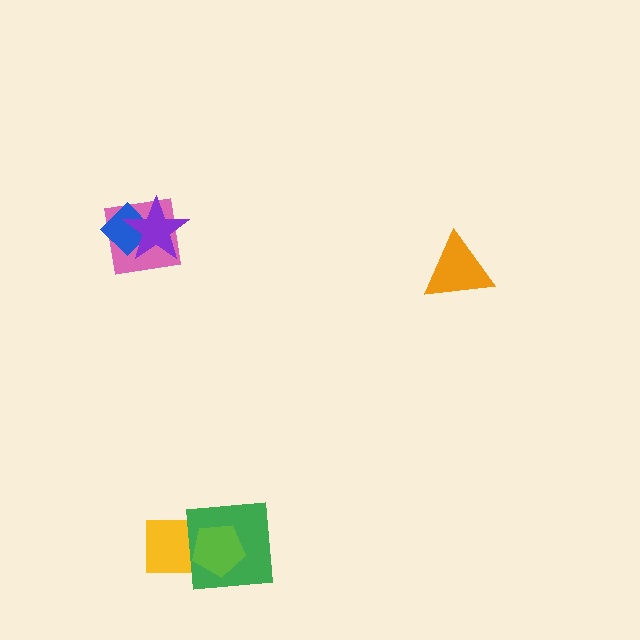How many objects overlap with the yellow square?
2 objects overlap with the yellow square.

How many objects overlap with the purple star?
2 objects overlap with the purple star.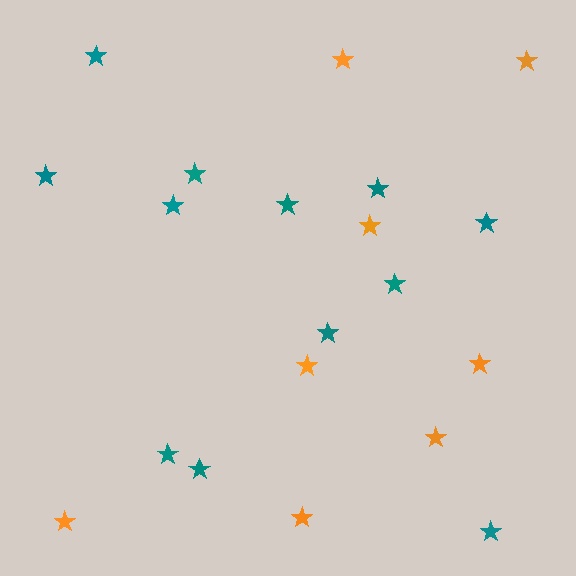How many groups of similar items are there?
There are 2 groups: one group of orange stars (8) and one group of teal stars (12).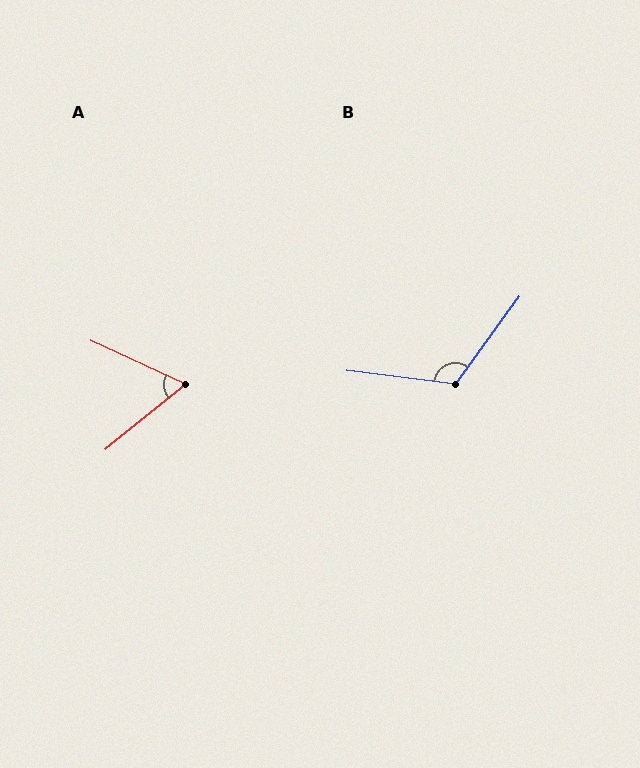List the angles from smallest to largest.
A (64°), B (120°).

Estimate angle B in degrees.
Approximately 120 degrees.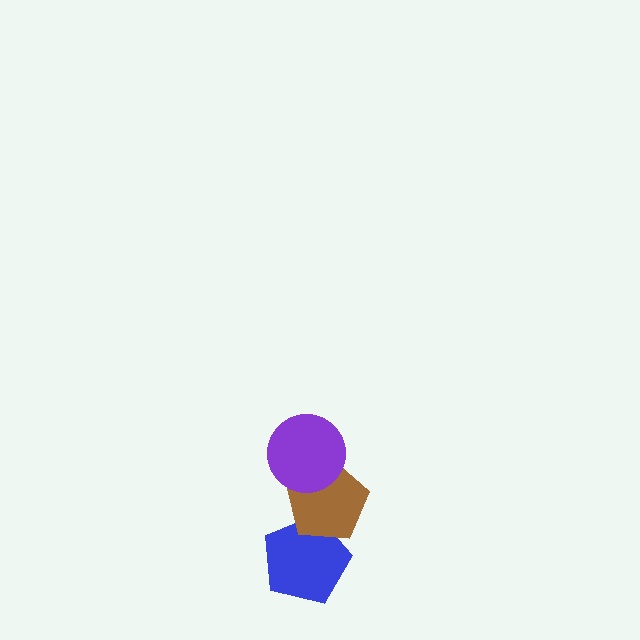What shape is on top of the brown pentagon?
The purple circle is on top of the brown pentagon.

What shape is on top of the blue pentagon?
The brown pentagon is on top of the blue pentagon.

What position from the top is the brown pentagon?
The brown pentagon is 2nd from the top.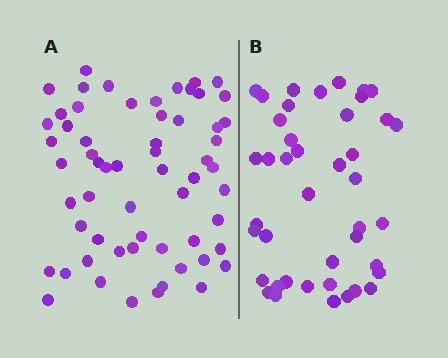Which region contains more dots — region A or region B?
Region A (the left region) has more dots.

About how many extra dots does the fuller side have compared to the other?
Region A has approximately 20 more dots than region B.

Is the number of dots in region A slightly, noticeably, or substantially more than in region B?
Region A has noticeably more, but not dramatically so. The ratio is roughly 1.4 to 1.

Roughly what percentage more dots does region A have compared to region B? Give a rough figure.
About 45% more.